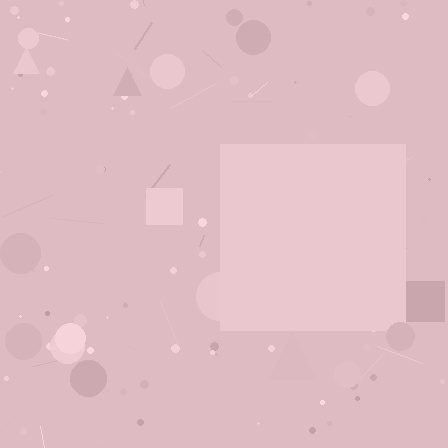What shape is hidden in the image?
A square is hidden in the image.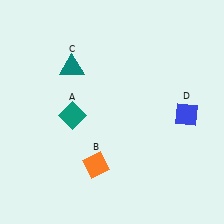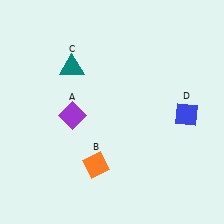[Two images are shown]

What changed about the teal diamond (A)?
In Image 1, A is teal. In Image 2, it changed to purple.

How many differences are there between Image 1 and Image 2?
There is 1 difference between the two images.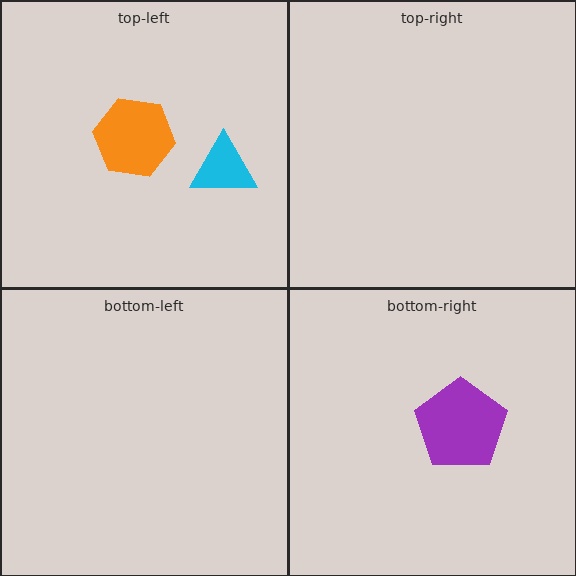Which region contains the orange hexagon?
The top-left region.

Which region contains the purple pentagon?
The bottom-right region.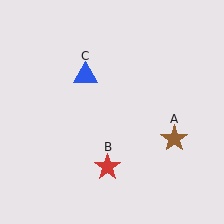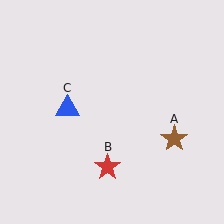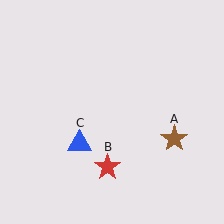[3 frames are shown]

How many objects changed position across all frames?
1 object changed position: blue triangle (object C).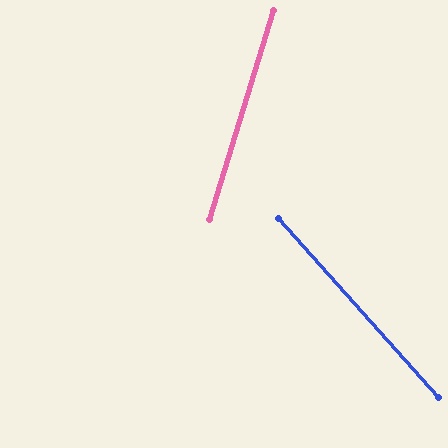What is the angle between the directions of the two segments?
Approximately 59 degrees.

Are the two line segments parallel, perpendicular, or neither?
Neither parallel nor perpendicular — they differ by about 59°.